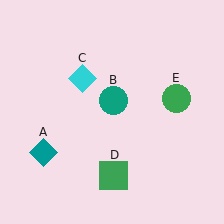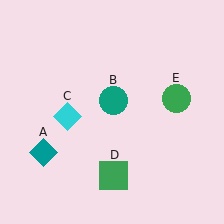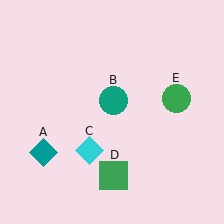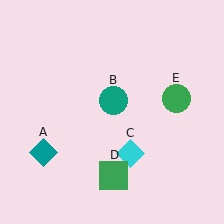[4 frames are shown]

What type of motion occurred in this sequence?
The cyan diamond (object C) rotated counterclockwise around the center of the scene.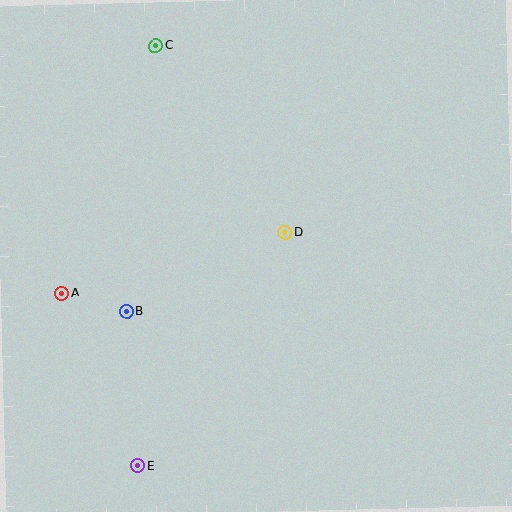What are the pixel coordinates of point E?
Point E is at (138, 466).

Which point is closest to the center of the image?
Point D at (285, 232) is closest to the center.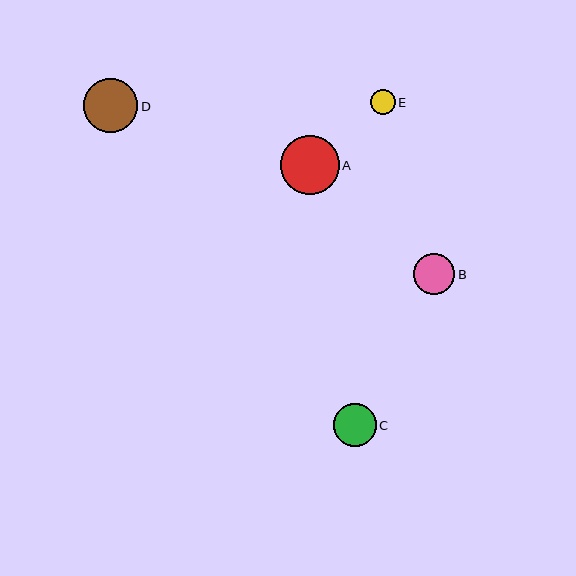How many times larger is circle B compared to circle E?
Circle B is approximately 1.7 times the size of circle E.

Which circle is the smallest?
Circle E is the smallest with a size of approximately 24 pixels.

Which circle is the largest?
Circle A is the largest with a size of approximately 59 pixels.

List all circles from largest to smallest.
From largest to smallest: A, D, C, B, E.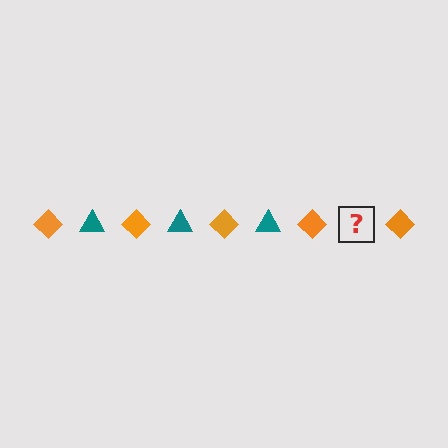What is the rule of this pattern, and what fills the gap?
The rule is that the pattern alternates between orange diamond and teal triangle. The gap should be filled with a teal triangle.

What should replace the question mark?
The question mark should be replaced with a teal triangle.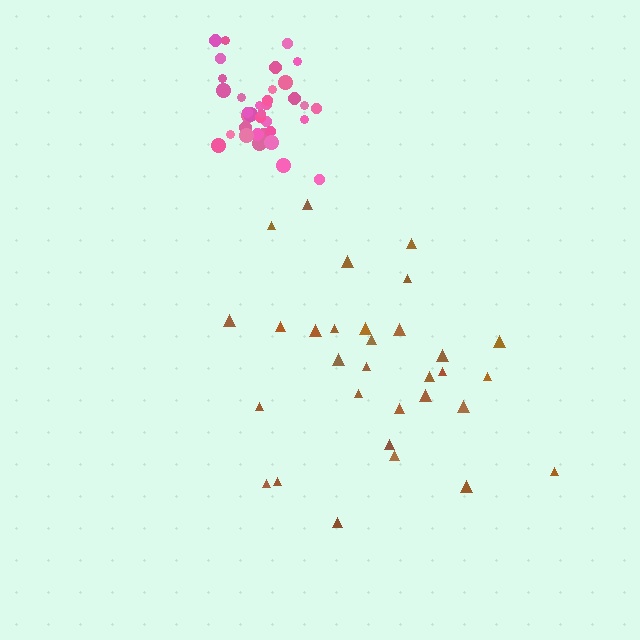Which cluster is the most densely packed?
Pink.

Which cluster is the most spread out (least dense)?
Brown.